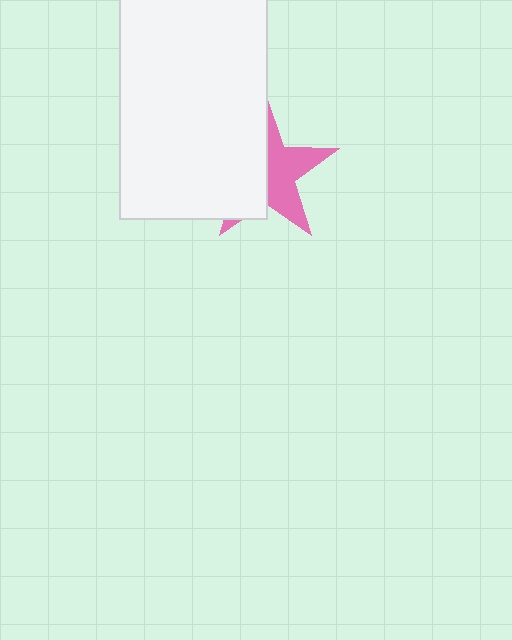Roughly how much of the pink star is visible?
About half of it is visible (roughly 49%).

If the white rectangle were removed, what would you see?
You would see the complete pink star.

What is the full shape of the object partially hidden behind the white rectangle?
The partially hidden object is a pink star.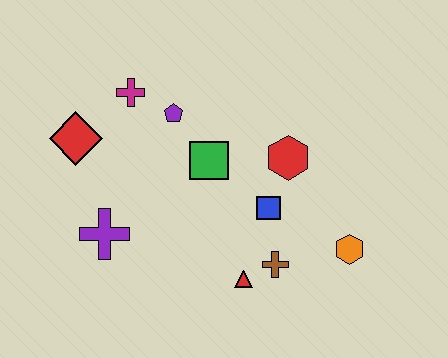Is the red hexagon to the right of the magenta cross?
Yes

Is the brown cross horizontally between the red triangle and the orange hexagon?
Yes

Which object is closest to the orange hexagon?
The brown cross is closest to the orange hexagon.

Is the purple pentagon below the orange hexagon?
No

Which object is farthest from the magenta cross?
The orange hexagon is farthest from the magenta cross.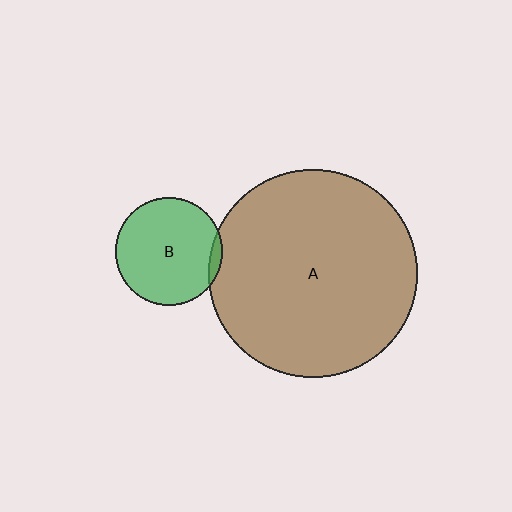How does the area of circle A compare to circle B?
Approximately 3.8 times.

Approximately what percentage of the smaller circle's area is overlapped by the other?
Approximately 5%.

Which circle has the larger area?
Circle A (brown).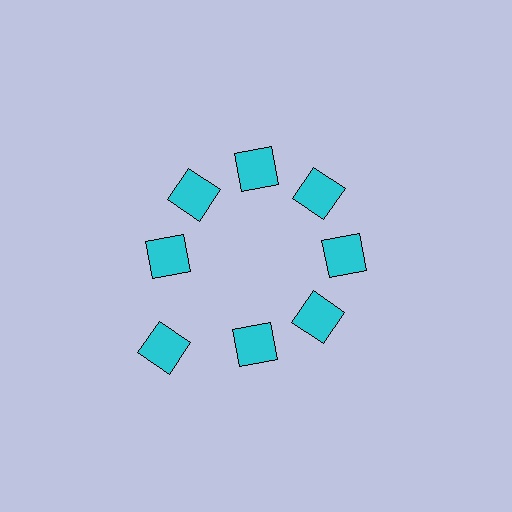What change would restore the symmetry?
The symmetry would be restored by moving it inward, back onto the ring so that all 8 squares sit at equal angles and equal distance from the center.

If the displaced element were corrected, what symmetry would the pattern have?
It would have 8-fold rotational symmetry — the pattern would map onto itself every 45 degrees.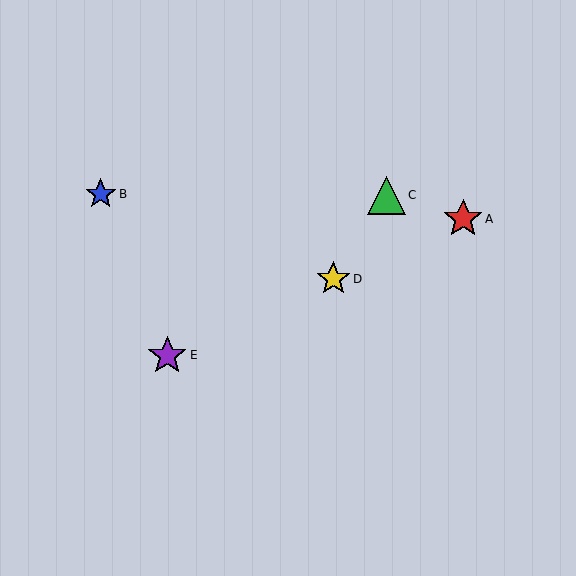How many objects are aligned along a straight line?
3 objects (A, D, E) are aligned along a straight line.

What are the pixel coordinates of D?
Object D is at (333, 279).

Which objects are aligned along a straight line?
Objects A, D, E are aligned along a straight line.